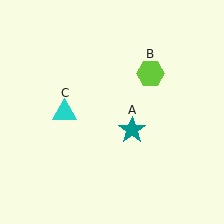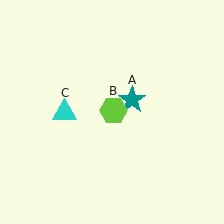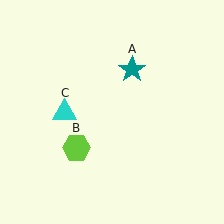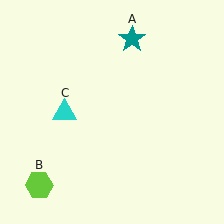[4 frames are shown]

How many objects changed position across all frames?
2 objects changed position: teal star (object A), lime hexagon (object B).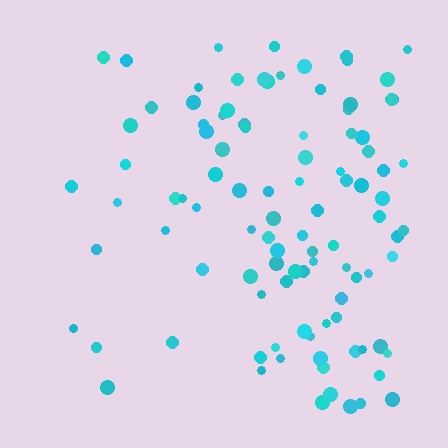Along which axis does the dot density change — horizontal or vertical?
Horizontal.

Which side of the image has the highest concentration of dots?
The right.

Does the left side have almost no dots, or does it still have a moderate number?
Still a moderate number, just noticeably fewer than the right.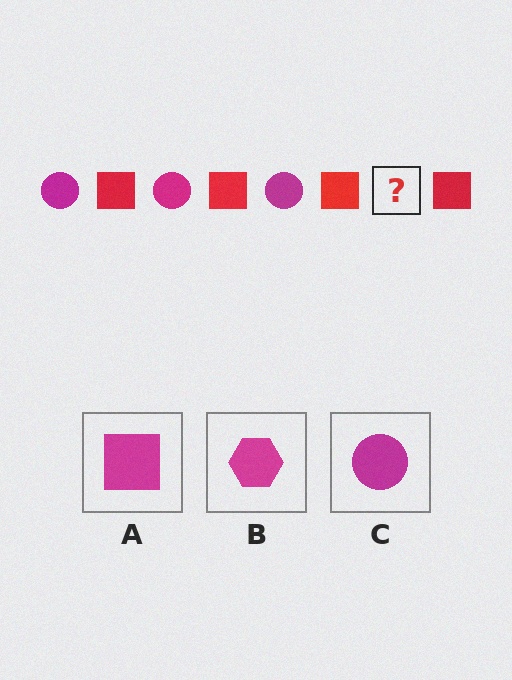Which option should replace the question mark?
Option C.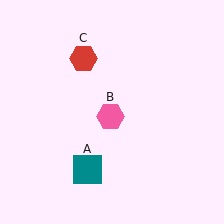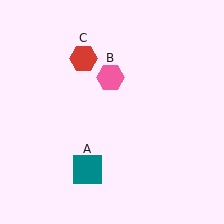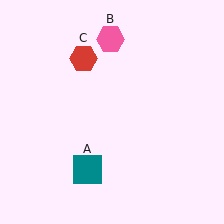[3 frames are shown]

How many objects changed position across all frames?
1 object changed position: pink hexagon (object B).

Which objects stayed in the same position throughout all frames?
Teal square (object A) and red hexagon (object C) remained stationary.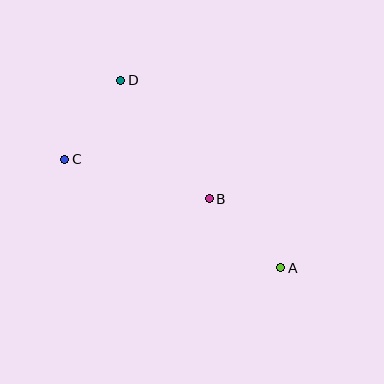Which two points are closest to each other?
Points C and D are closest to each other.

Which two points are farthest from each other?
Points A and D are farthest from each other.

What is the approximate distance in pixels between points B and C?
The distance between B and C is approximately 150 pixels.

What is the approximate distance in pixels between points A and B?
The distance between A and B is approximately 100 pixels.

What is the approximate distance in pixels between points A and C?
The distance between A and C is approximately 242 pixels.